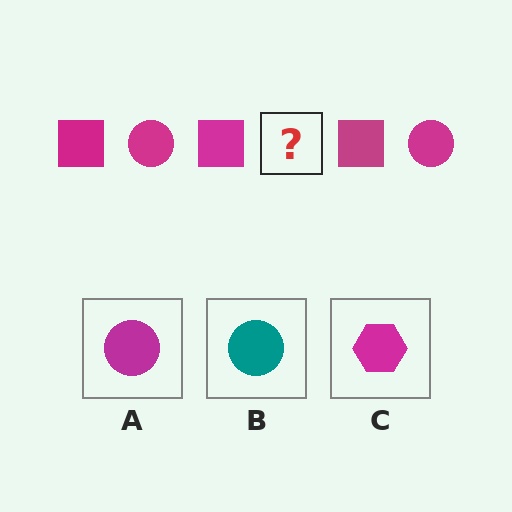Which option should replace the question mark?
Option A.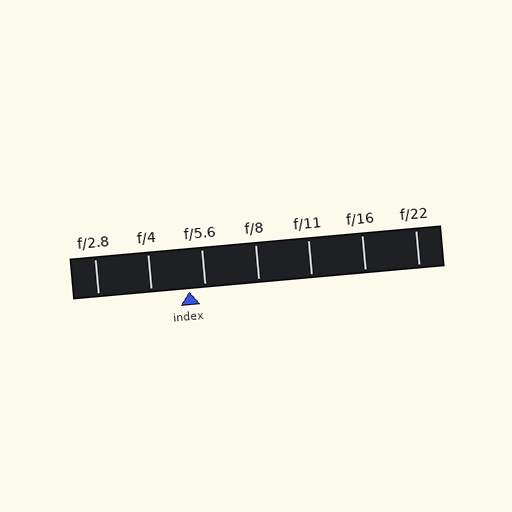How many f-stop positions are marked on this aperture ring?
There are 7 f-stop positions marked.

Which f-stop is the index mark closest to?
The index mark is closest to f/5.6.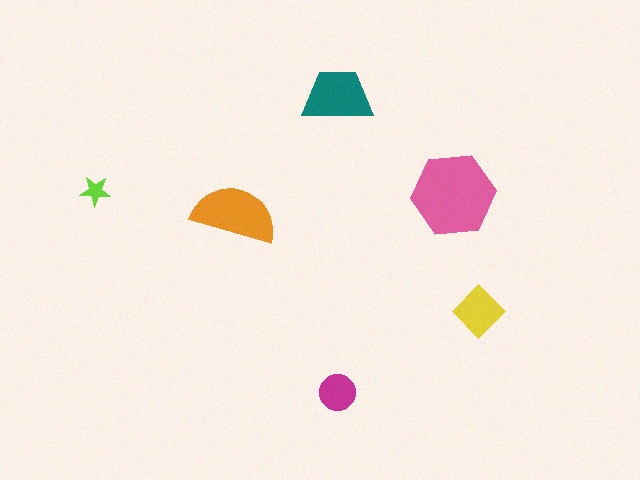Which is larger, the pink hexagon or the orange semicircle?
The pink hexagon.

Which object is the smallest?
The lime star.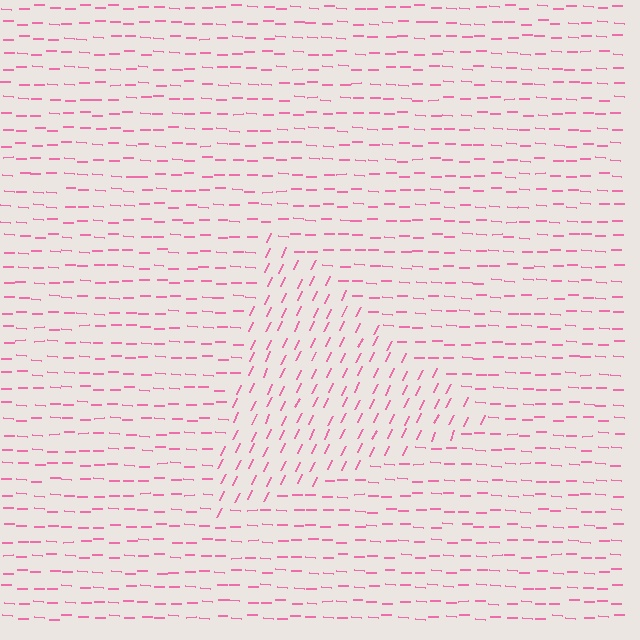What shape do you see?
I see a triangle.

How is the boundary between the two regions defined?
The boundary is defined purely by a change in line orientation (approximately 67 degrees difference). All lines are the same color and thickness.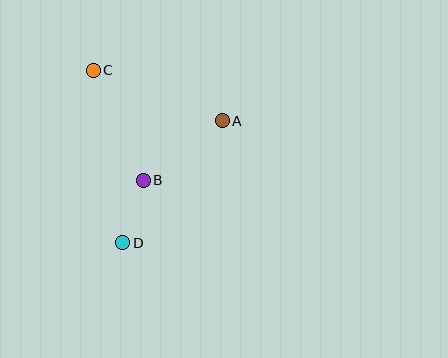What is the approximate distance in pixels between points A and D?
The distance between A and D is approximately 158 pixels.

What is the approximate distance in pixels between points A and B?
The distance between A and B is approximately 99 pixels.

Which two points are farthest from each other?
Points C and D are farthest from each other.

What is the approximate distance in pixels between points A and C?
The distance between A and C is approximately 139 pixels.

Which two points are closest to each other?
Points B and D are closest to each other.